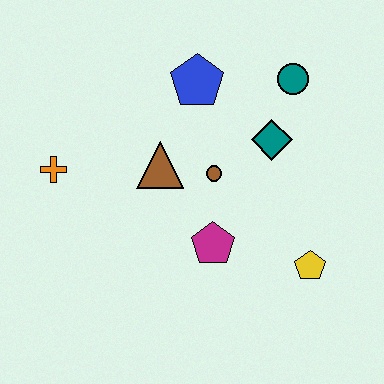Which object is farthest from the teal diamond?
The orange cross is farthest from the teal diamond.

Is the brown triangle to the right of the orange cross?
Yes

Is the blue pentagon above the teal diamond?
Yes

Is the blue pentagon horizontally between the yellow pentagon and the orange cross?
Yes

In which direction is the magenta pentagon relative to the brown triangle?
The magenta pentagon is below the brown triangle.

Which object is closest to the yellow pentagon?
The magenta pentagon is closest to the yellow pentagon.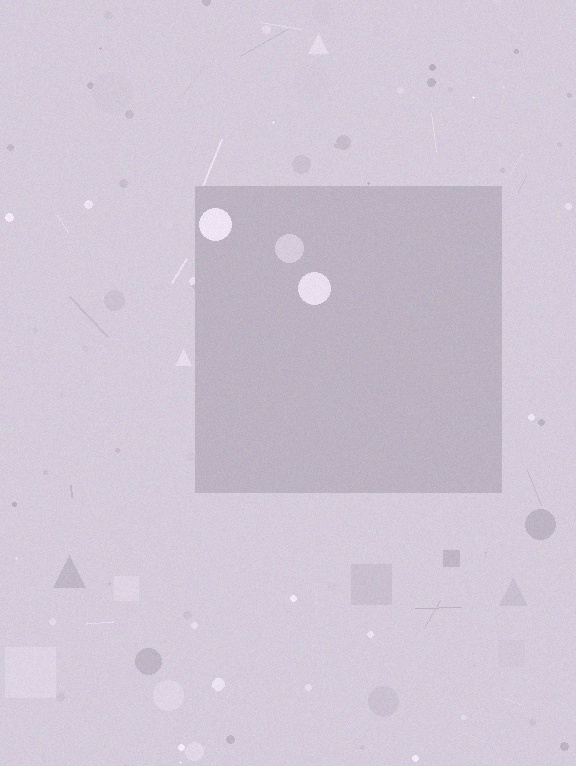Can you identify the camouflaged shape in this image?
The camouflaged shape is a square.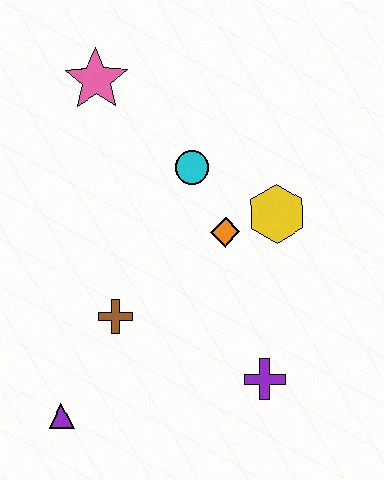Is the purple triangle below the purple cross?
Yes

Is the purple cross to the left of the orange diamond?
No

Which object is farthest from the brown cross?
The pink star is farthest from the brown cross.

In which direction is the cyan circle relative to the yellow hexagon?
The cyan circle is to the left of the yellow hexagon.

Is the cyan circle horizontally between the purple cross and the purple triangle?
Yes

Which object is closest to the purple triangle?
The brown cross is closest to the purple triangle.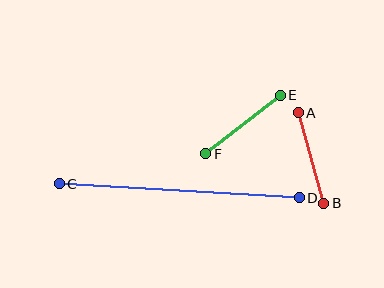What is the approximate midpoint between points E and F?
The midpoint is at approximately (243, 125) pixels.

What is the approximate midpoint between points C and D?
The midpoint is at approximately (179, 191) pixels.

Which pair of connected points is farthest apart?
Points C and D are farthest apart.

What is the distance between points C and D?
The distance is approximately 241 pixels.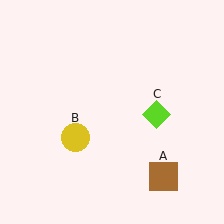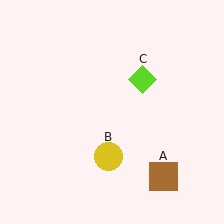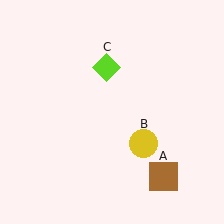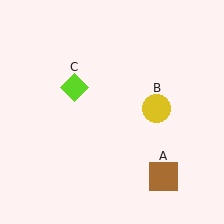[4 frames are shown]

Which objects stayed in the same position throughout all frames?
Brown square (object A) remained stationary.